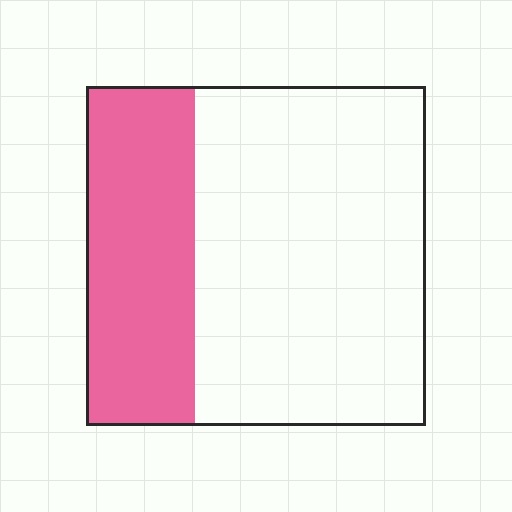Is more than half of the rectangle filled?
No.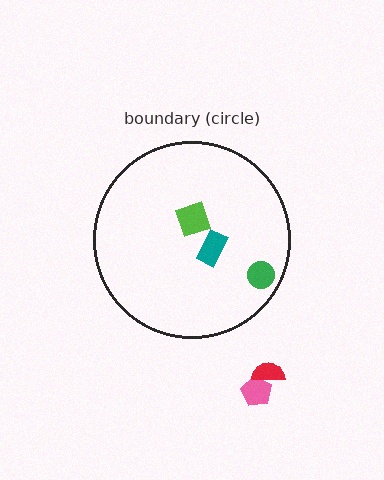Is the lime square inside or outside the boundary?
Inside.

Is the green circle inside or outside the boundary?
Inside.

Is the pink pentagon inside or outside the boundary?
Outside.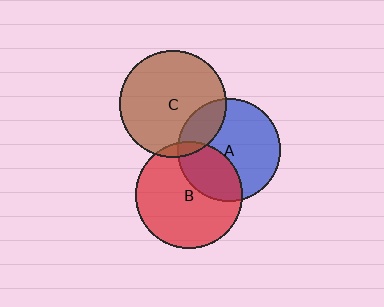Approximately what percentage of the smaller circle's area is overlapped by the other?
Approximately 20%.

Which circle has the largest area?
Circle C (brown).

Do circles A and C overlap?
Yes.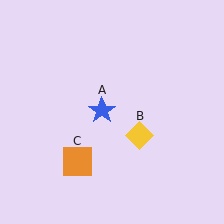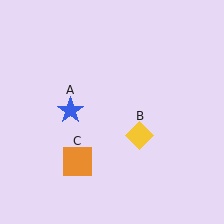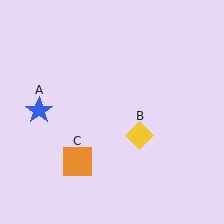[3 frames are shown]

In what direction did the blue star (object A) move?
The blue star (object A) moved left.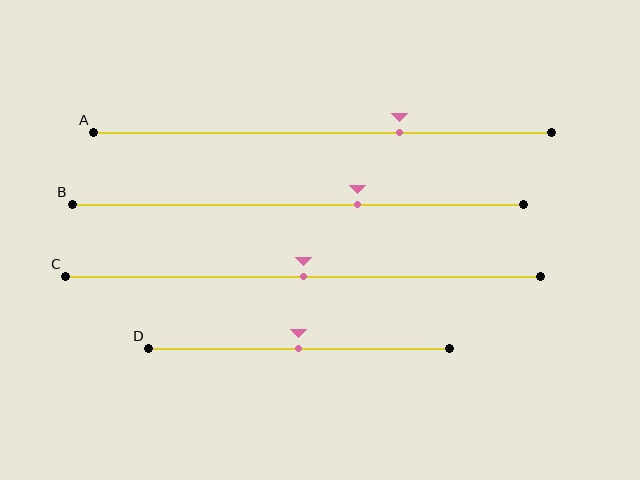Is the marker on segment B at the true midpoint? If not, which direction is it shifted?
No, the marker on segment B is shifted to the right by about 13% of the segment length.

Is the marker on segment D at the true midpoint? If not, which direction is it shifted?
Yes, the marker on segment D is at the true midpoint.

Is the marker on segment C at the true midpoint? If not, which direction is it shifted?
Yes, the marker on segment C is at the true midpoint.